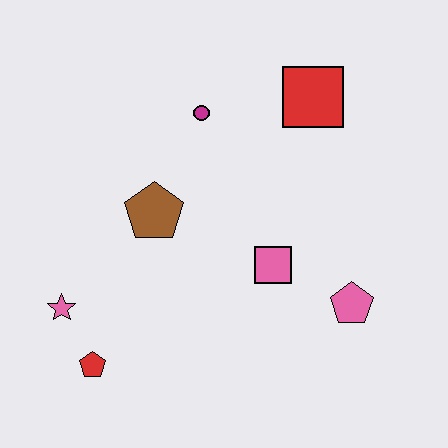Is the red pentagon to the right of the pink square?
No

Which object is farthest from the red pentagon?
The red square is farthest from the red pentagon.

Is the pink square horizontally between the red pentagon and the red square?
Yes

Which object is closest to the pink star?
The red pentagon is closest to the pink star.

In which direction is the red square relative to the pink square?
The red square is above the pink square.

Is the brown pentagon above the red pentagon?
Yes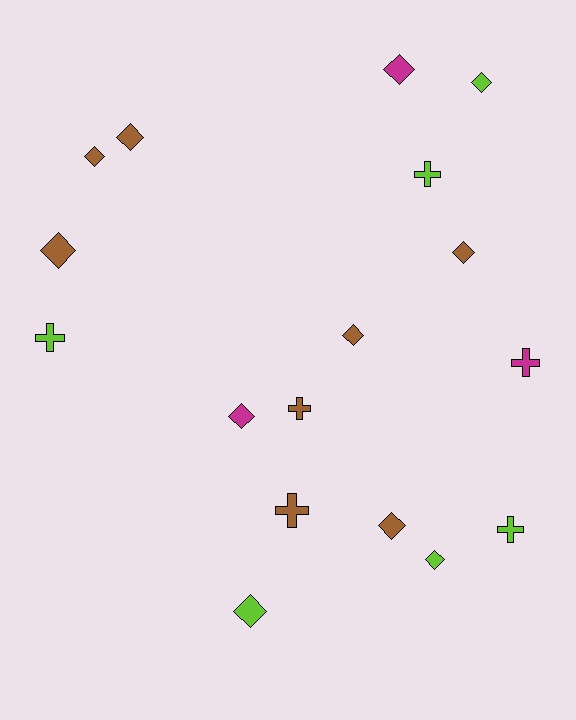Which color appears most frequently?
Brown, with 8 objects.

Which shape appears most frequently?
Diamond, with 11 objects.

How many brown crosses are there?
There are 2 brown crosses.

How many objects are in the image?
There are 17 objects.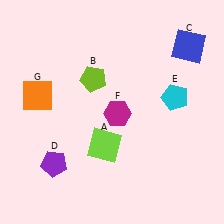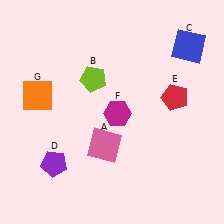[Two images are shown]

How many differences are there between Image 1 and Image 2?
There are 2 differences between the two images.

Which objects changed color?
A changed from lime to pink. E changed from cyan to red.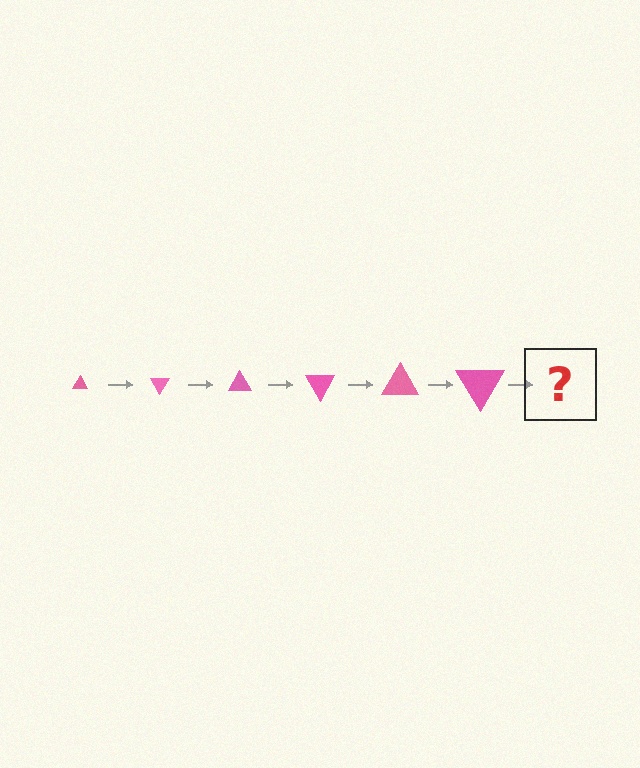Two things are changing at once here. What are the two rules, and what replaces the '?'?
The two rules are that the triangle grows larger each step and it rotates 60 degrees each step. The '?' should be a triangle, larger than the previous one and rotated 360 degrees from the start.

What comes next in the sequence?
The next element should be a triangle, larger than the previous one and rotated 360 degrees from the start.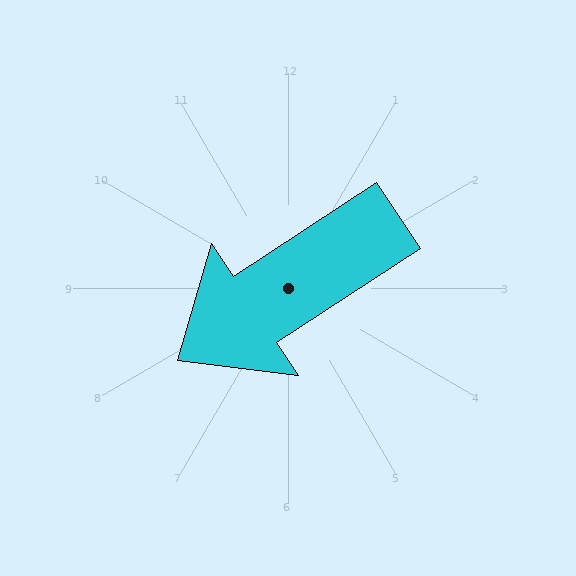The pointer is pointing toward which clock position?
Roughly 8 o'clock.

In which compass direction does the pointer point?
Southwest.